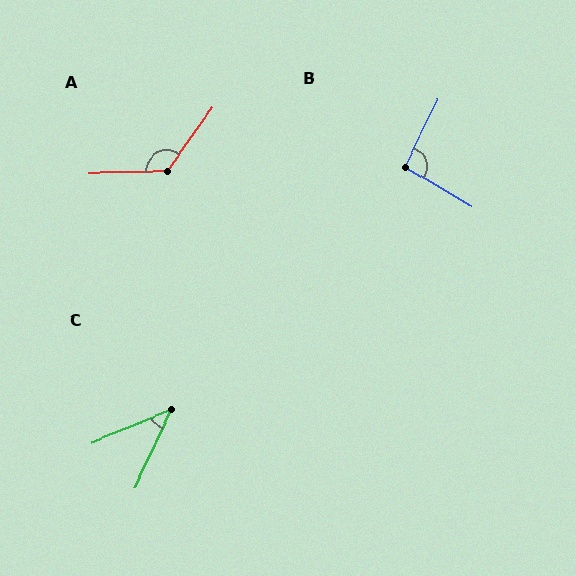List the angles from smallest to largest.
C (43°), B (94°), A (126°).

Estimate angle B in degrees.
Approximately 94 degrees.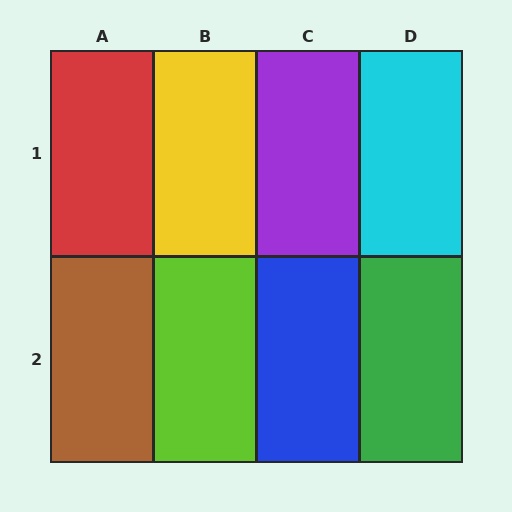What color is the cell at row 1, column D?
Cyan.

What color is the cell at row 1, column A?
Red.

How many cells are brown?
1 cell is brown.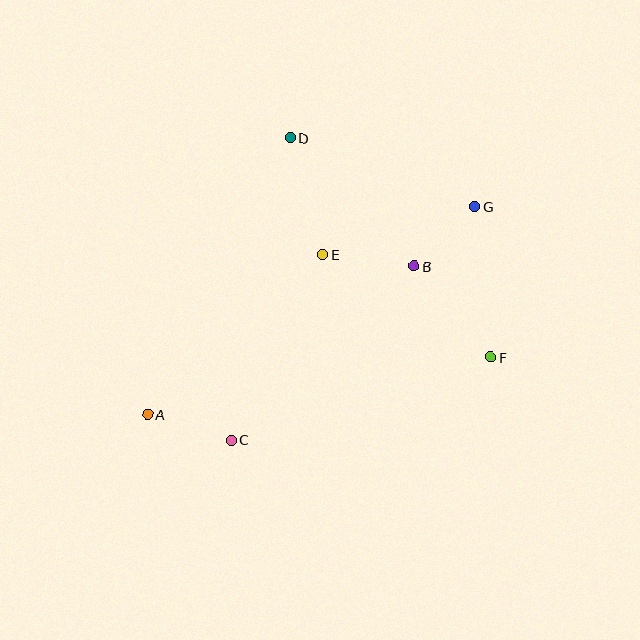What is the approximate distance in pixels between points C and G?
The distance between C and G is approximately 337 pixels.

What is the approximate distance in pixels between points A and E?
The distance between A and E is approximately 237 pixels.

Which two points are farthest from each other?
Points A and G are farthest from each other.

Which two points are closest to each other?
Points B and G are closest to each other.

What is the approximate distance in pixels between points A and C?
The distance between A and C is approximately 87 pixels.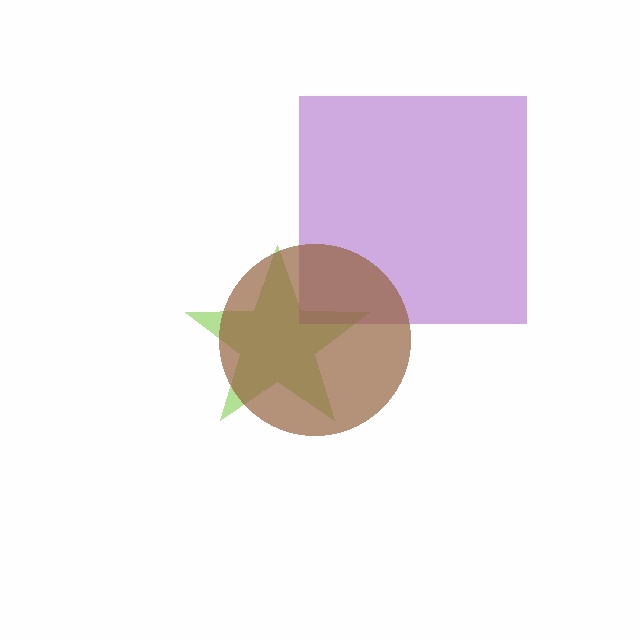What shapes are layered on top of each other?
The layered shapes are: a lime star, a purple square, a brown circle.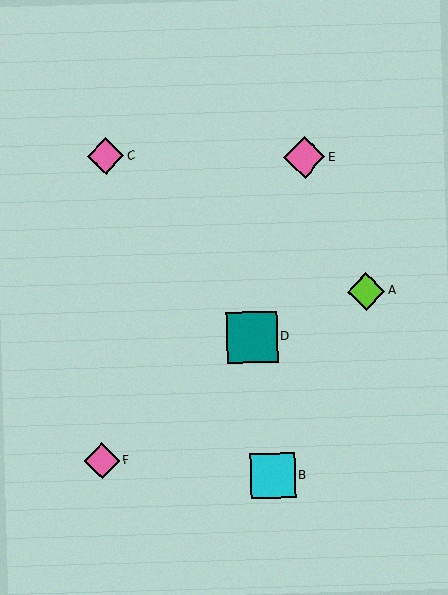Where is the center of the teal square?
The center of the teal square is at (252, 337).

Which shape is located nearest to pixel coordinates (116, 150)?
The pink diamond (labeled C) at (106, 156) is nearest to that location.